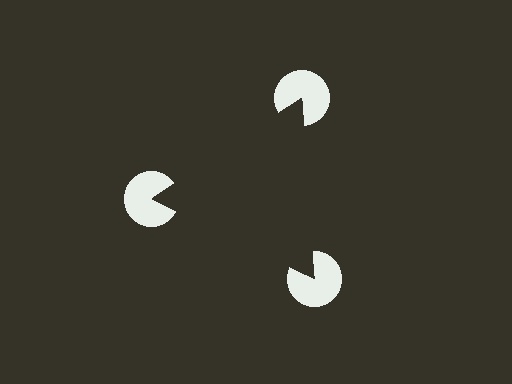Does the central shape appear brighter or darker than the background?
It typically appears slightly darker than the background, even though no actual brightness change is drawn.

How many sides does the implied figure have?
3 sides.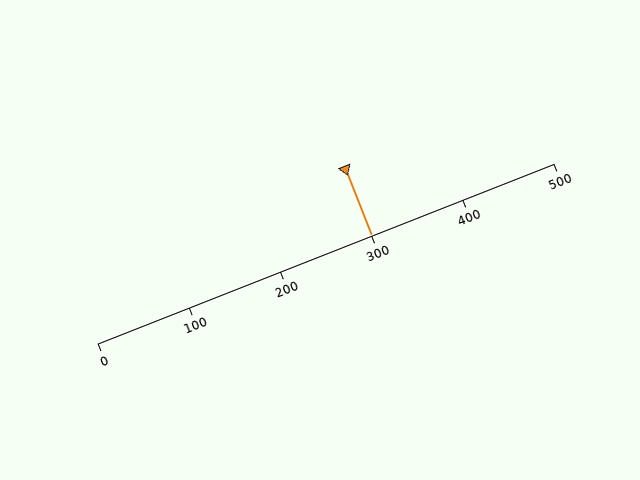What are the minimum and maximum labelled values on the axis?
The axis runs from 0 to 500.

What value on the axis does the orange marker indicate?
The marker indicates approximately 300.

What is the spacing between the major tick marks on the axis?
The major ticks are spaced 100 apart.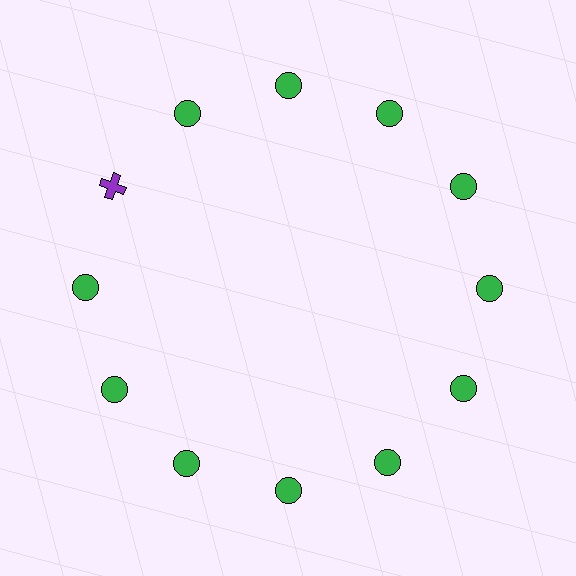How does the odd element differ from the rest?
It differs in both color (purple instead of green) and shape (cross instead of circle).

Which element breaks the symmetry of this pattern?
The purple cross at roughly the 10 o'clock position breaks the symmetry. All other shapes are green circles.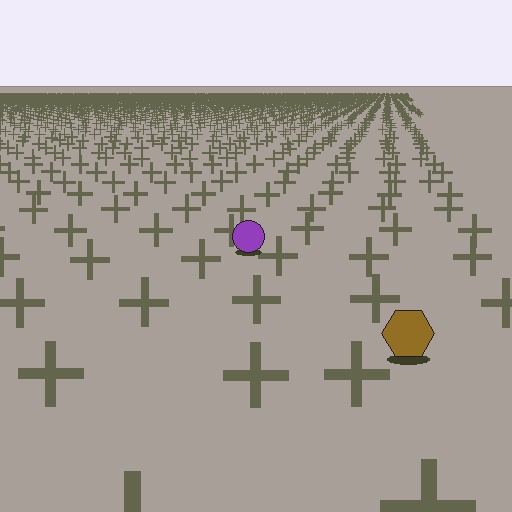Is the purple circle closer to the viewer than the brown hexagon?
No. The brown hexagon is closer — you can tell from the texture gradient: the ground texture is coarser near it.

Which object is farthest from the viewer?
The purple circle is farthest from the viewer. It appears smaller and the ground texture around it is denser.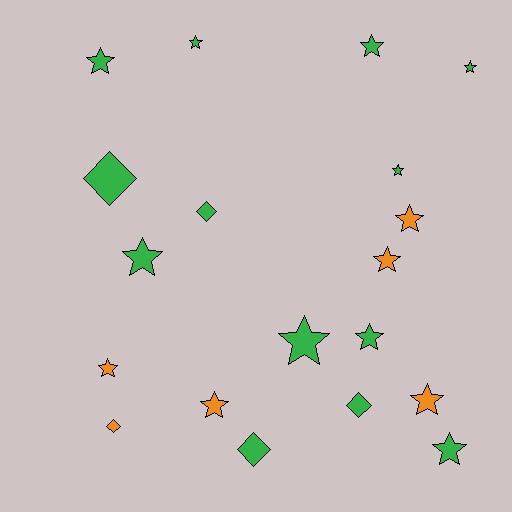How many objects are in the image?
There are 19 objects.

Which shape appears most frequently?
Star, with 14 objects.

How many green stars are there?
There are 9 green stars.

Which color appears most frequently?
Green, with 13 objects.